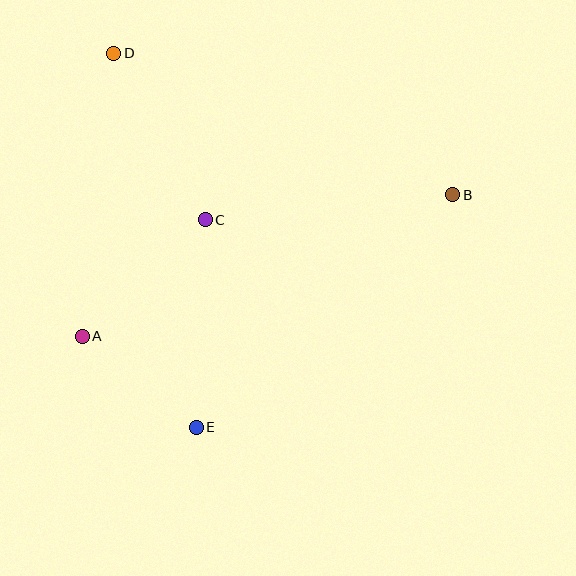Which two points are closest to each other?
Points A and E are closest to each other.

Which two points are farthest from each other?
Points A and B are farthest from each other.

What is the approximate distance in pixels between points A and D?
The distance between A and D is approximately 285 pixels.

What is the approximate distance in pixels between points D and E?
The distance between D and E is approximately 383 pixels.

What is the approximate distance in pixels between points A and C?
The distance between A and C is approximately 169 pixels.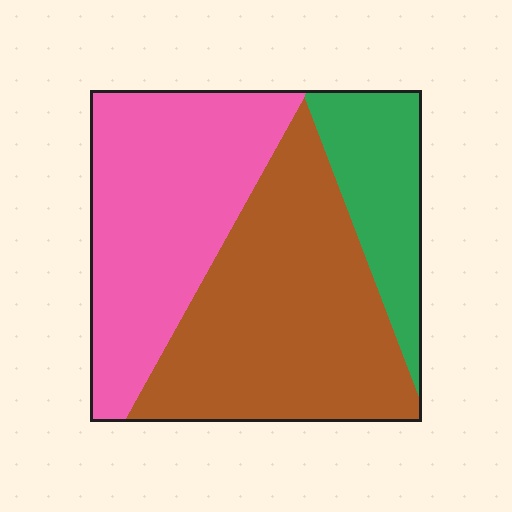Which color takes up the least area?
Green, at roughly 15%.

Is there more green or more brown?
Brown.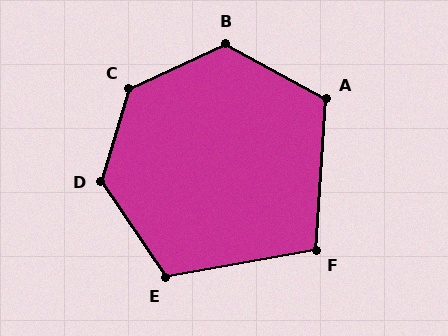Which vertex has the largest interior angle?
C, at approximately 132 degrees.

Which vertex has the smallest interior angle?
F, at approximately 104 degrees.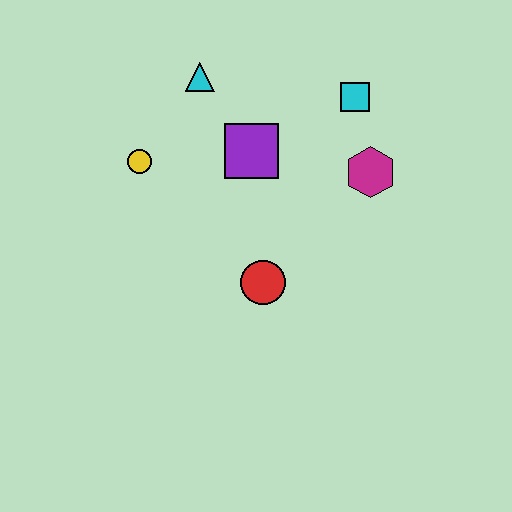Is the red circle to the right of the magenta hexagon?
No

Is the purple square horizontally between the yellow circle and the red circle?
Yes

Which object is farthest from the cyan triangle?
The red circle is farthest from the cyan triangle.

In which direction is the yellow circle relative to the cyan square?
The yellow circle is to the left of the cyan square.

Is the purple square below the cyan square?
Yes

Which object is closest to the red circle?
The purple square is closest to the red circle.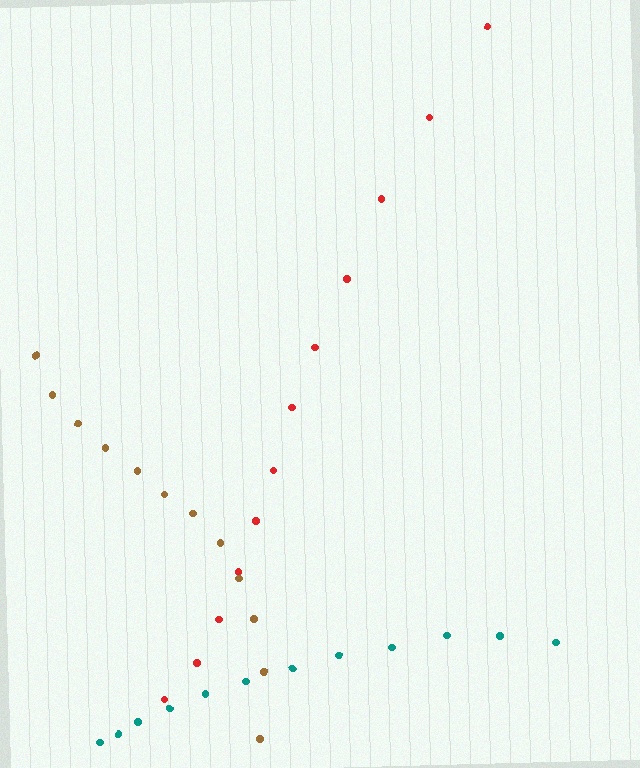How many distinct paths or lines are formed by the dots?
There are 3 distinct paths.